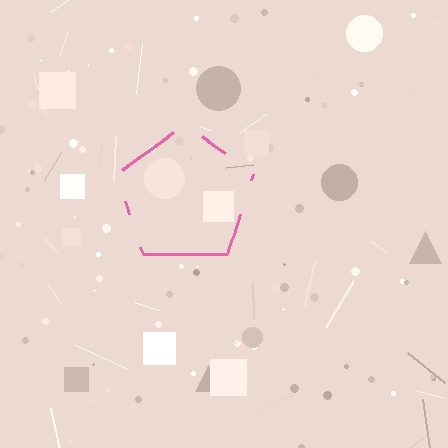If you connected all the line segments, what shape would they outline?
They would outline a pentagon.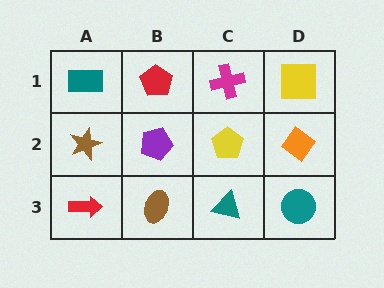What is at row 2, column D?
An orange diamond.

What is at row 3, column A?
A red arrow.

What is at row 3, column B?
A brown ellipse.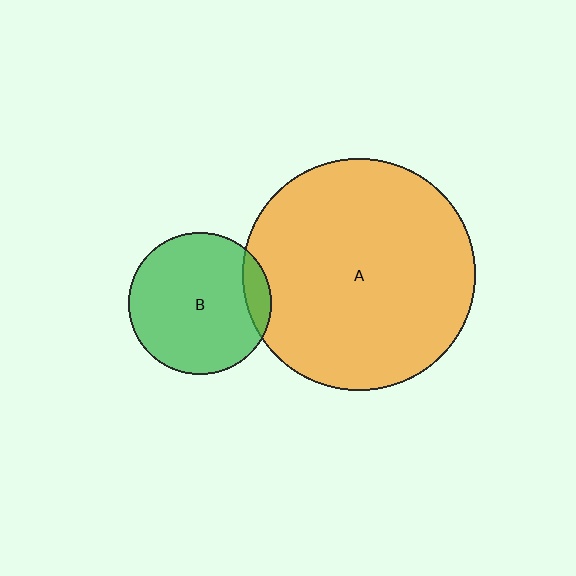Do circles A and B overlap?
Yes.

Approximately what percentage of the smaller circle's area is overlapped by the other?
Approximately 10%.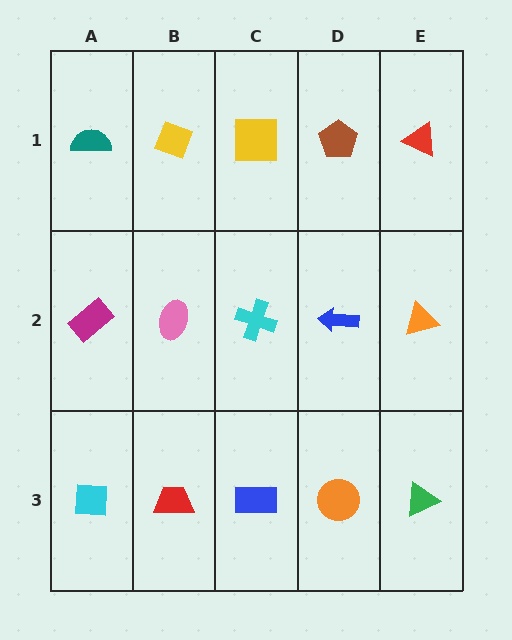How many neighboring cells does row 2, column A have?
3.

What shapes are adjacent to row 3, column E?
An orange triangle (row 2, column E), an orange circle (row 3, column D).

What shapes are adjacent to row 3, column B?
A pink ellipse (row 2, column B), a cyan square (row 3, column A), a blue rectangle (row 3, column C).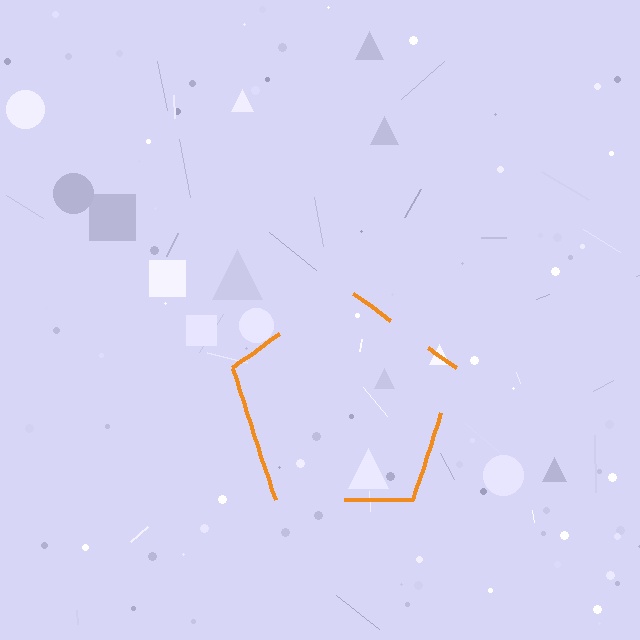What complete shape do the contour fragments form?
The contour fragments form a pentagon.